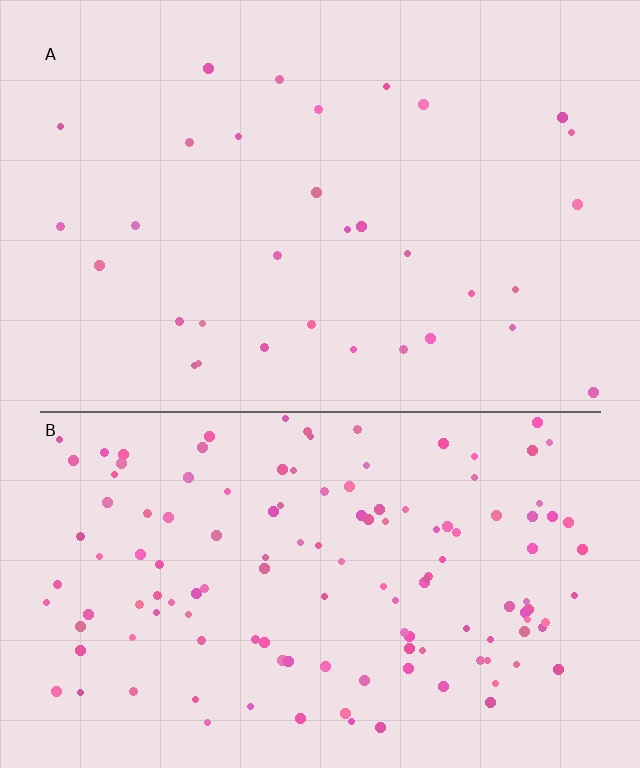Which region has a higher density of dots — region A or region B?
B (the bottom).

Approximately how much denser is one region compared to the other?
Approximately 4.2× — region B over region A.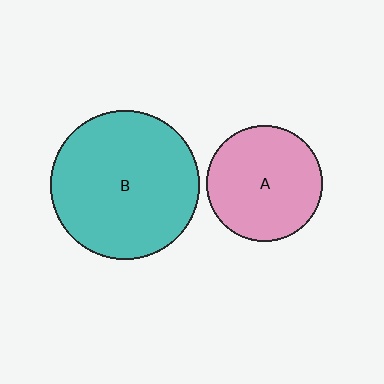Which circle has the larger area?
Circle B (teal).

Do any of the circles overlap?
No, none of the circles overlap.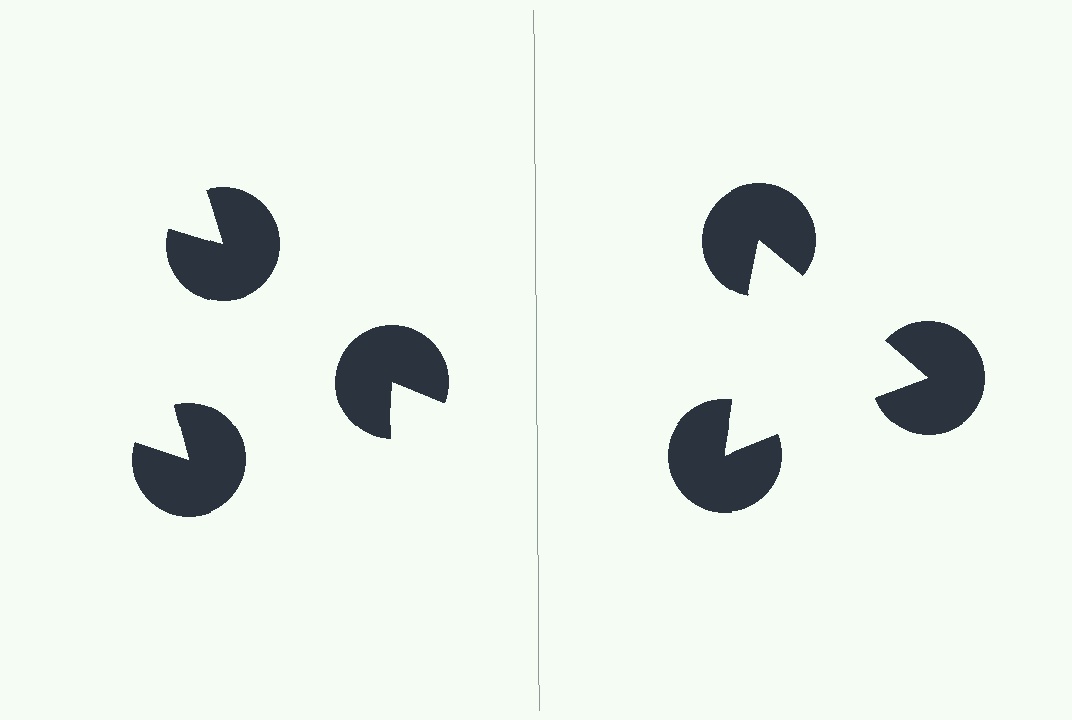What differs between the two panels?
The pac-man discs are positioned identically on both sides; only the wedge orientations differ. On the right they align to a triangle; on the left they are misaligned.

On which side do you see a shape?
An illusory triangle appears on the right side. On the left side the wedge cuts are rotated, so no coherent shape forms.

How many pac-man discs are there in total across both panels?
6 — 3 on each side.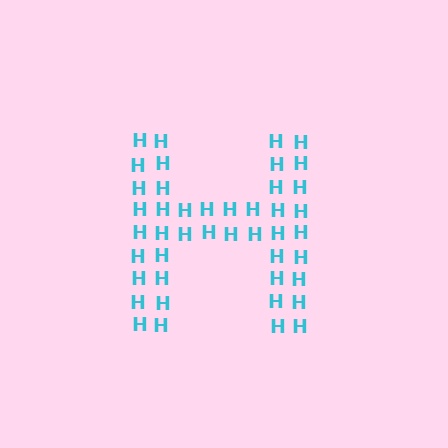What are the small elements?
The small elements are letter H's.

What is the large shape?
The large shape is the letter H.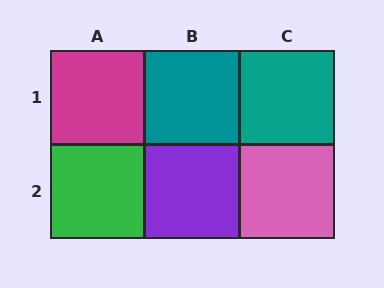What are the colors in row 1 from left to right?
Magenta, teal, teal.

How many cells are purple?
1 cell is purple.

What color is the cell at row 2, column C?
Pink.